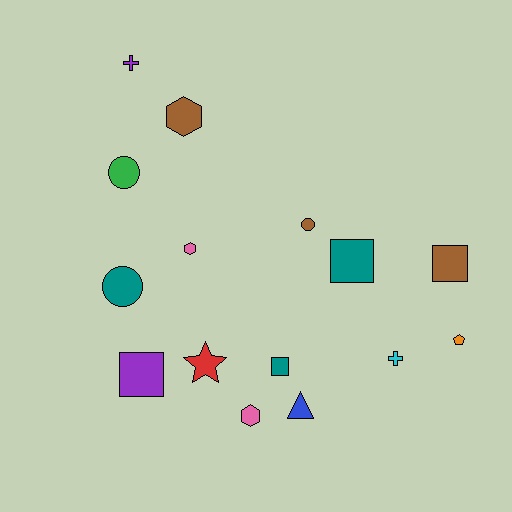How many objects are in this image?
There are 15 objects.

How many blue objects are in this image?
There is 1 blue object.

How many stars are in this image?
There is 1 star.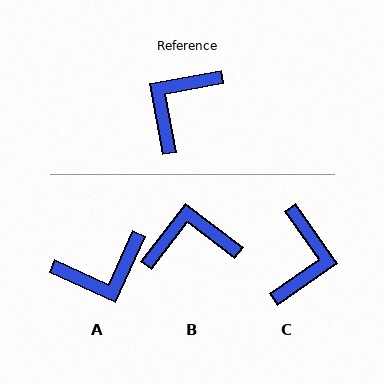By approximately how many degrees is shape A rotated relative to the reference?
Approximately 145 degrees counter-clockwise.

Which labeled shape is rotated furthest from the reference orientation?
C, about 155 degrees away.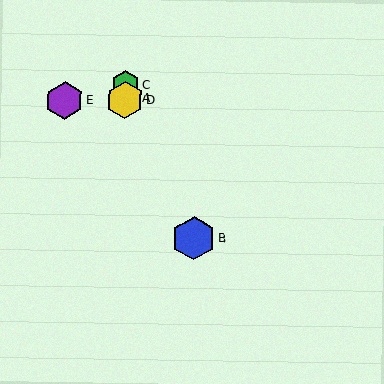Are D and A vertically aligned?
Yes, both are at x≈125.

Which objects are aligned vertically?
Objects A, C, D are aligned vertically.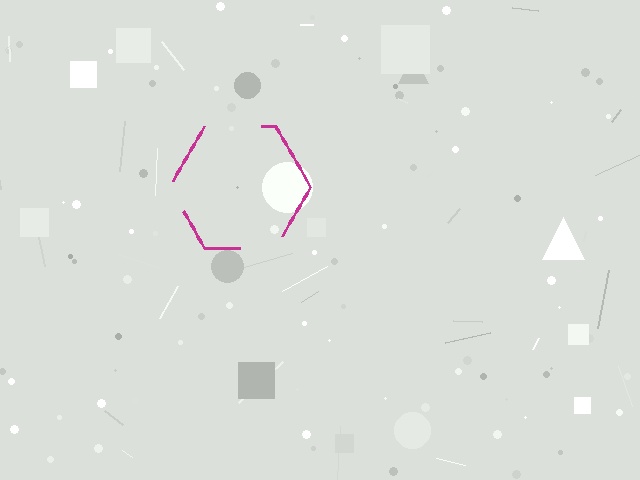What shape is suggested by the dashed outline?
The dashed outline suggests a hexagon.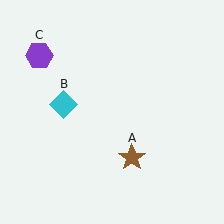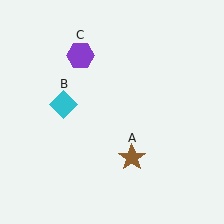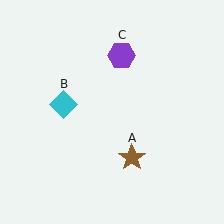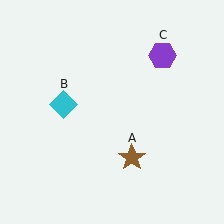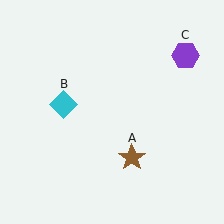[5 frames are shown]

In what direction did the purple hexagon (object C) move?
The purple hexagon (object C) moved right.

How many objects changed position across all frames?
1 object changed position: purple hexagon (object C).